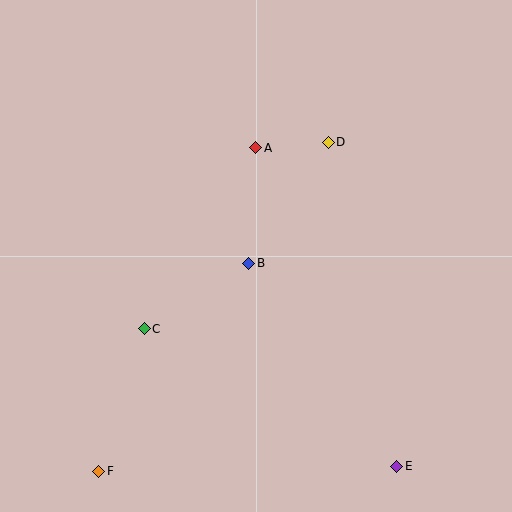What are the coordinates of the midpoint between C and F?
The midpoint between C and F is at (122, 400).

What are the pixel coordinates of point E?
Point E is at (397, 466).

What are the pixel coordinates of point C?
Point C is at (144, 329).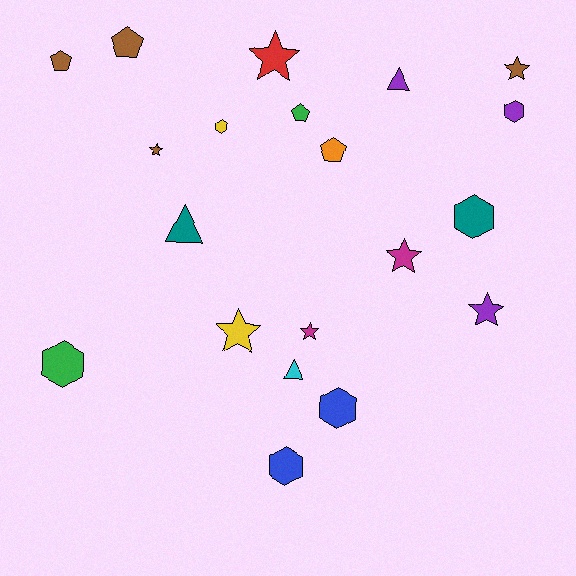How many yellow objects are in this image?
There are 2 yellow objects.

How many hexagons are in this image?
There are 6 hexagons.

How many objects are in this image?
There are 20 objects.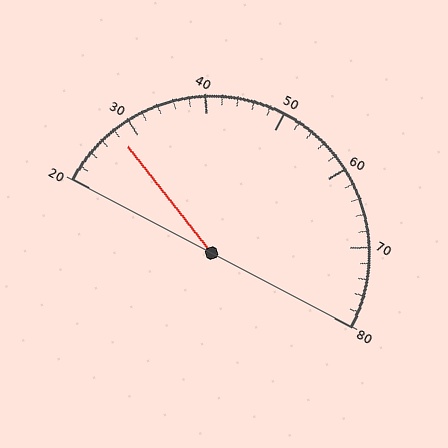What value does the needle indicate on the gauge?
The needle indicates approximately 28.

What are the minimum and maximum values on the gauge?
The gauge ranges from 20 to 80.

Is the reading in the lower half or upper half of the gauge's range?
The reading is in the lower half of the range (20 to 80).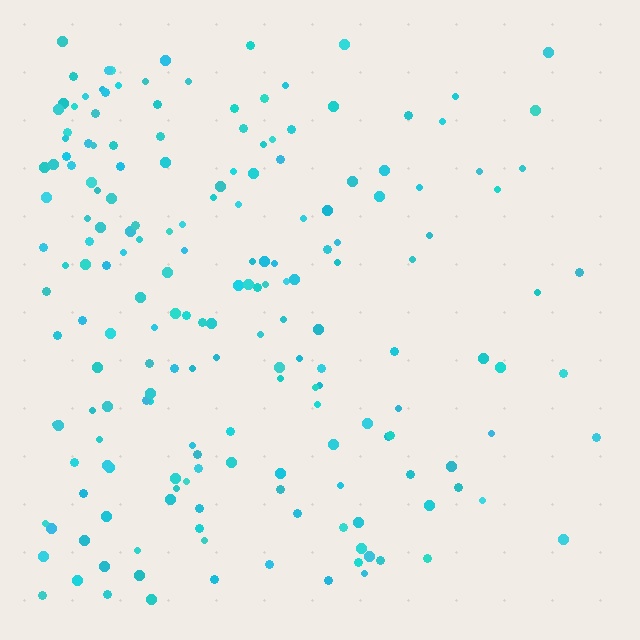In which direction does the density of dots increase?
From right to left, with the left side densest.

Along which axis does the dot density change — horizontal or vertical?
Horizontal.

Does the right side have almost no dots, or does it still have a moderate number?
Still a moderate number, just noticeably fewer than the left.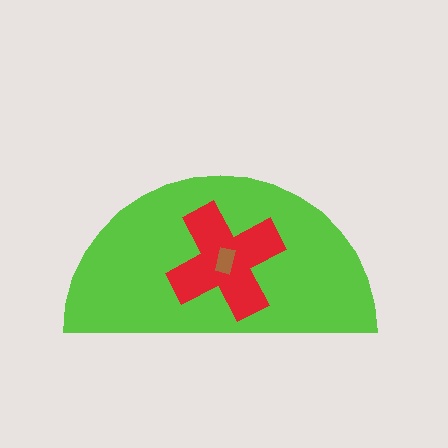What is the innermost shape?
The brown rectangle.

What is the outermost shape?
The lime semicircle.